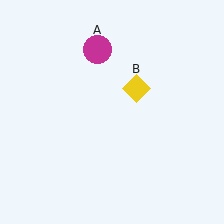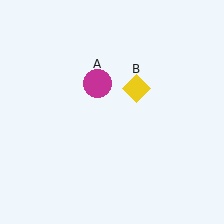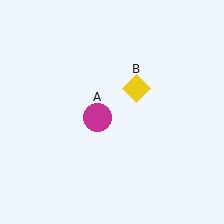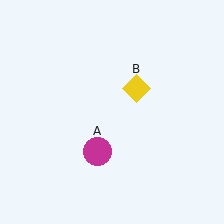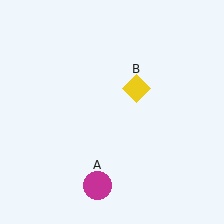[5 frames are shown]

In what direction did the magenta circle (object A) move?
The magenta circle (object A) moved down.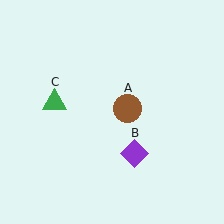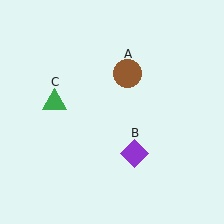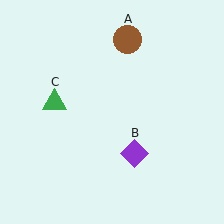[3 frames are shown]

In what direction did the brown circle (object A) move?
The brown circle (object A) moved up.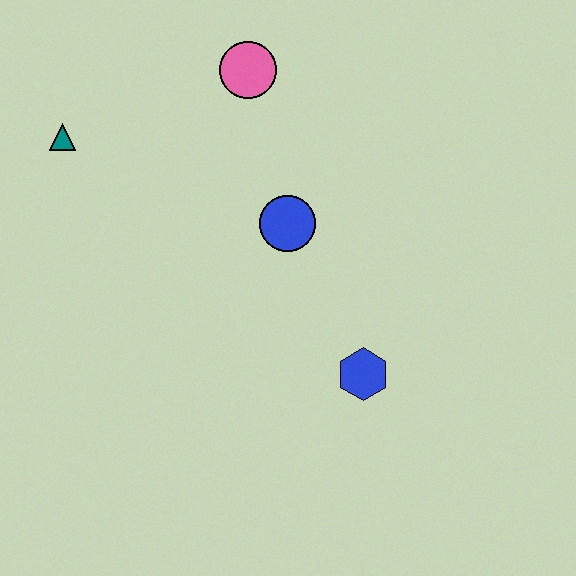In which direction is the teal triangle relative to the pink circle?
The teal triangle is to the left of the pink circle.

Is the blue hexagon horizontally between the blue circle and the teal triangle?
No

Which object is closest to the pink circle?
The blue circle is closest to the pink circle.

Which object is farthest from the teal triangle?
The blue hexagon is farthest from the teal triangle.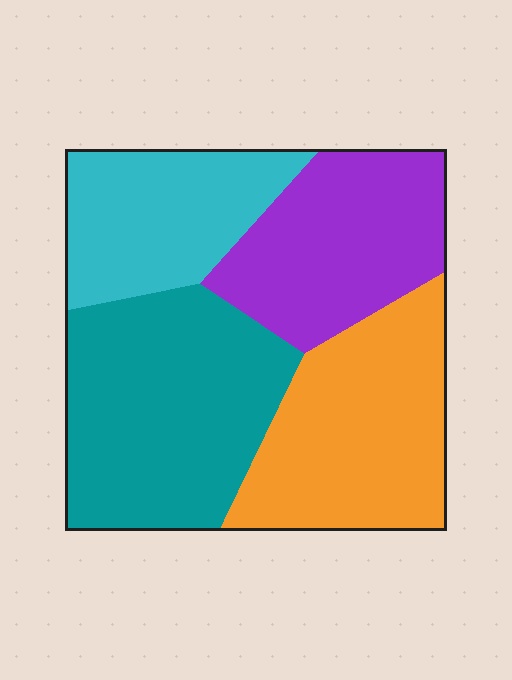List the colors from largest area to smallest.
From largest to smallest: teal, orange, purple, cyan.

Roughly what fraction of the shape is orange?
Orange covers roughly 25% of the shape.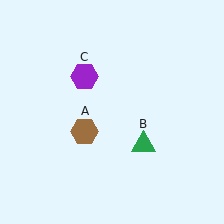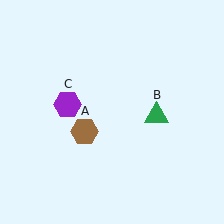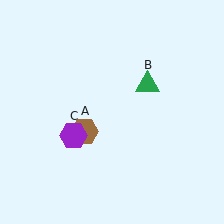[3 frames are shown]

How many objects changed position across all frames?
2 objects changed position: green triangle (object B), purple hexagon (object C).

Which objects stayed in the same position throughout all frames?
Brown hexagon (object A) remained stationary.